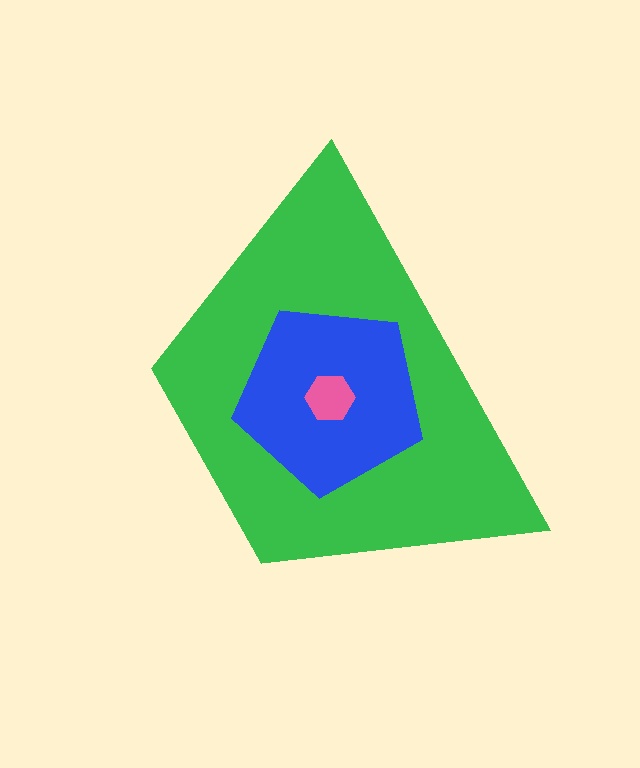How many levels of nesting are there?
3.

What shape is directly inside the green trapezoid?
The blue pentagon.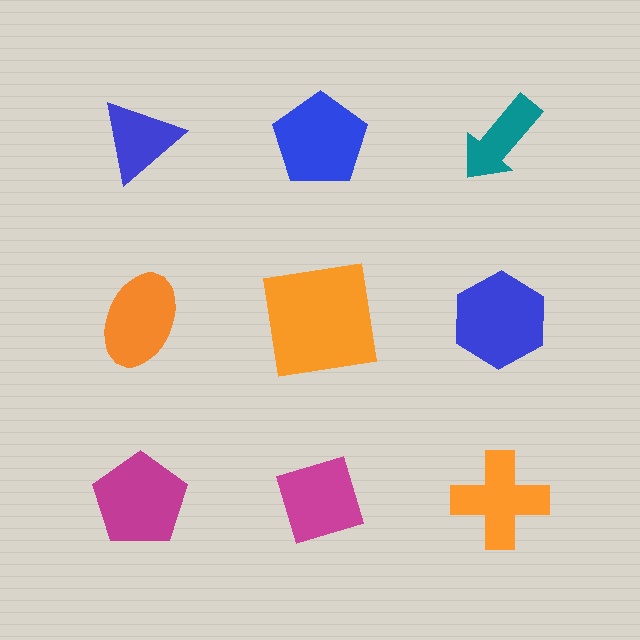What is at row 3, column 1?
A magenta pentagon.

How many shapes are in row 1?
3 shapes.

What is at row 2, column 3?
A blue hexagon.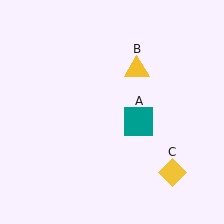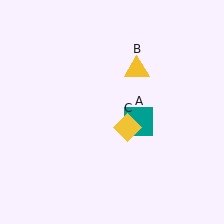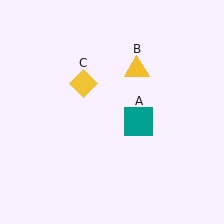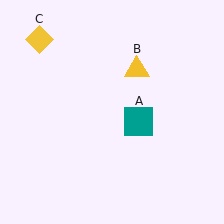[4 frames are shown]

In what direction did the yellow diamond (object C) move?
The yellow diamond (object C) moved up and to the left.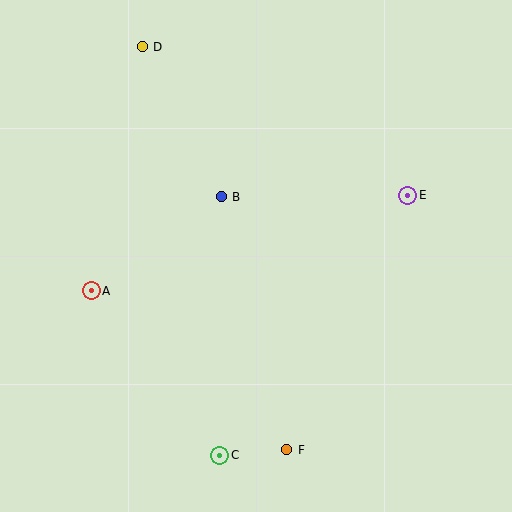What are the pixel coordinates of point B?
Point B is at (221, 197).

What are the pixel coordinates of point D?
Point D is at (142, 47).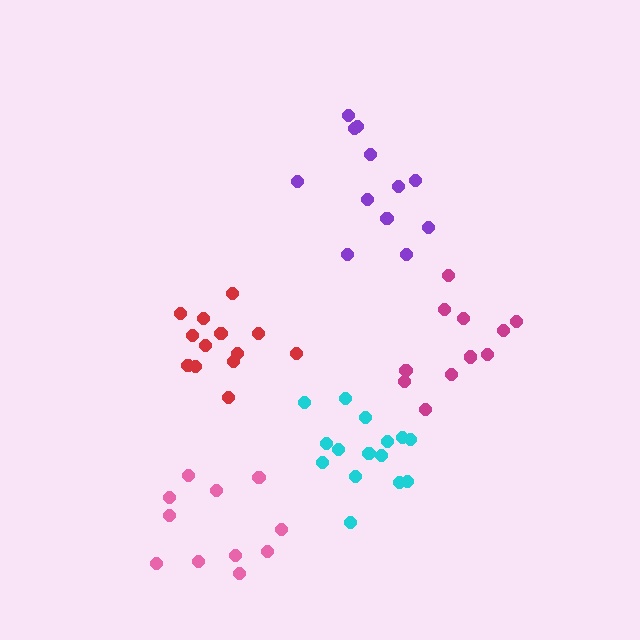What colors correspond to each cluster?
The clusters are colored: red, cyan, magenta, purple, pink.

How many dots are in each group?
Group 1: 13 dots, Group 2: 15 dots, Group 3: 11 dots, Group 4: 12 dots, Group 5: 11 dots (62 total).